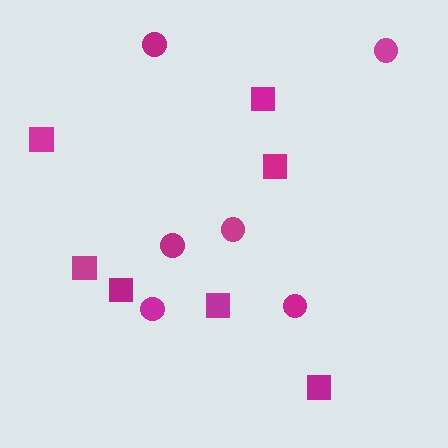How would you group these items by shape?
There are 2 groups: one group of squares (7) and one group of circles (6).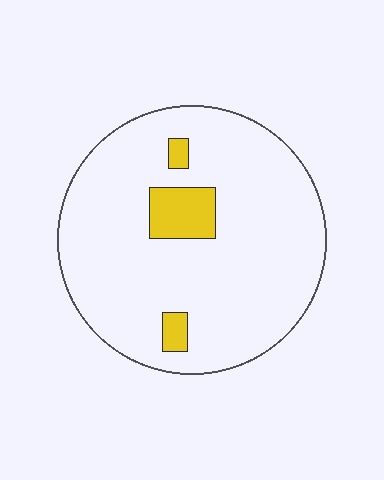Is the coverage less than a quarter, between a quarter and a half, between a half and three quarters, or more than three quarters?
Less than a quarter.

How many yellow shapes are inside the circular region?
3.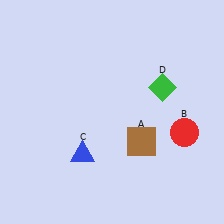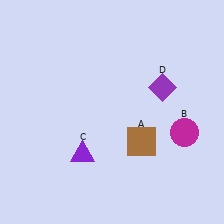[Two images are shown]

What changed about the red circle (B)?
In Image 1, B is red. In Image 2, it changed to magenta.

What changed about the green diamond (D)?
In Image 1, D is green. In Image 2, it changed to purple.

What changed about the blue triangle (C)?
In Image 1, C is blue. In Image 2, it changed to purple.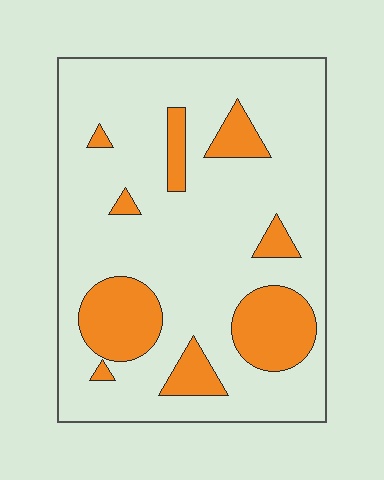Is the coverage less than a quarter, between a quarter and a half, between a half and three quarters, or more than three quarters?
Less than a quarter.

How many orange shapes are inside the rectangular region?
9.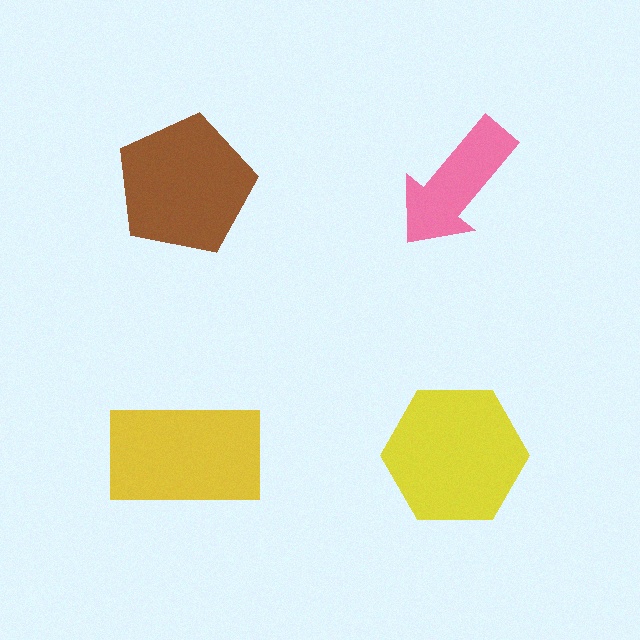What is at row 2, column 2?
A yellow hexagon.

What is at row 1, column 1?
A brown pentagon.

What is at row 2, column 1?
A yellow rectangle.